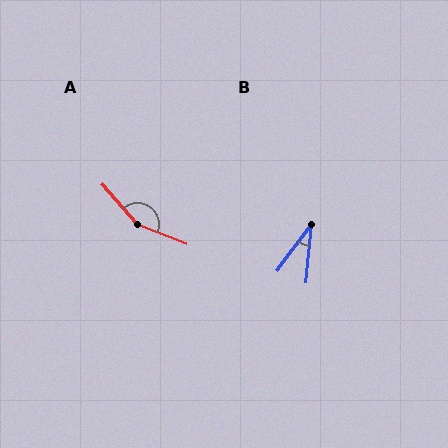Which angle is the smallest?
B, at approximately 31 degrees.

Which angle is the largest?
A, at approximately 153 degrees.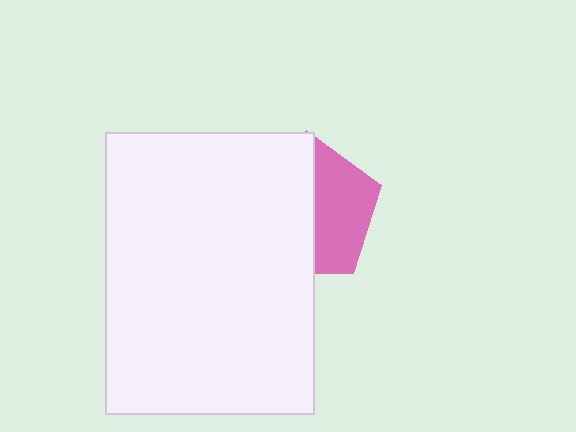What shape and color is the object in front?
The object in front is a white rectangle.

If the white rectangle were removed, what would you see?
You would see the complete pink pentagon.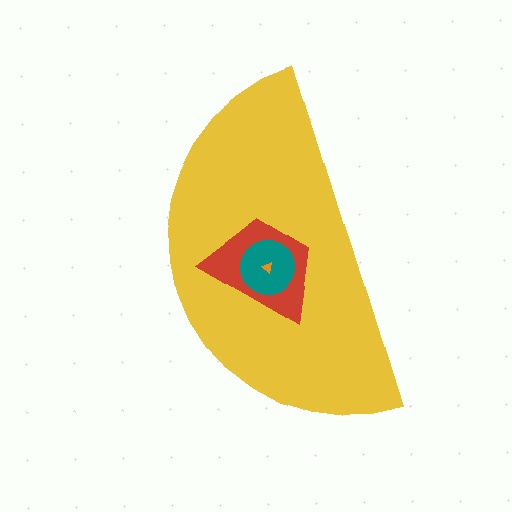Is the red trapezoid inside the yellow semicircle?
Yes.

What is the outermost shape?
The yellow semicircle.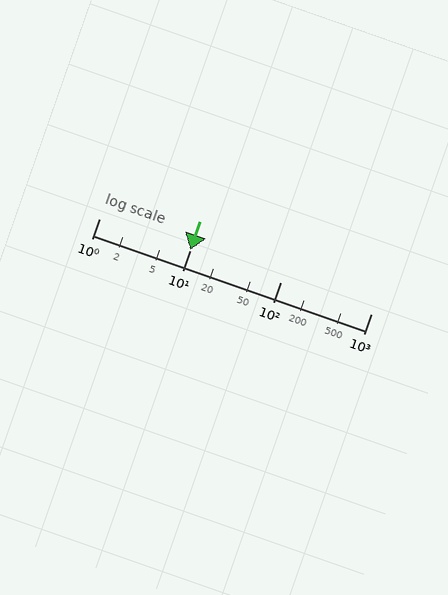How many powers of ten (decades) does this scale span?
The scale spans 3 decades, from 1 to 1000.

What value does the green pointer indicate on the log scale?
The pointer indicates approximately 10.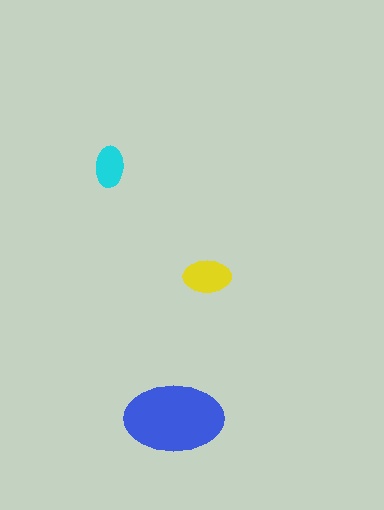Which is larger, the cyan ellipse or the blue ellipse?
The blue one.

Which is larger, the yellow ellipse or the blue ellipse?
The blue one.